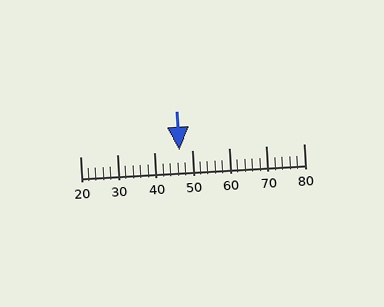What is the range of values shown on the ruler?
The ruler shows values from 20 to 80.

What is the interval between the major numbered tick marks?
The major tick marks are spaced 10 units apart.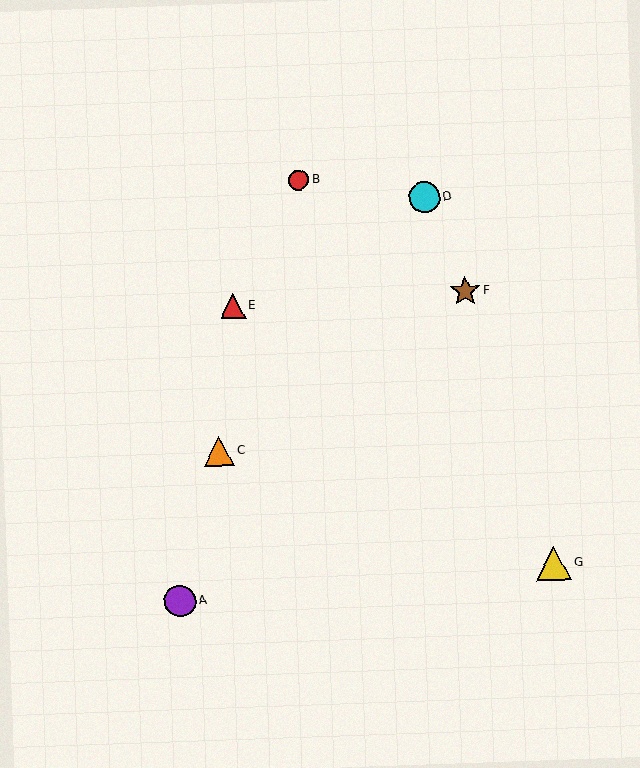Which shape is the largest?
The yellow triangle (labeled G) is the largest.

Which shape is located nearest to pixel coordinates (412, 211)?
The cyan circle (labeled D) at (424, 197) is nearest to that location.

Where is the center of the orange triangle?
The center of the orange triangle is at (219, 451).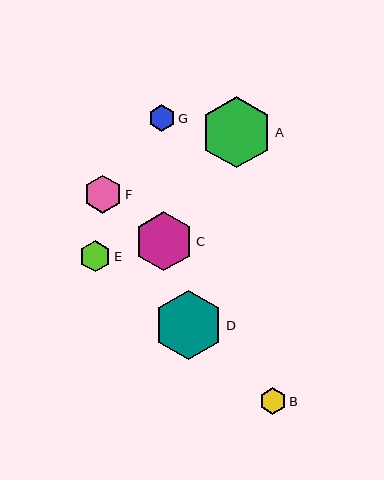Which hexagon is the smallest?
Hexagon B is the smallest with a size of approximately 27 pixels.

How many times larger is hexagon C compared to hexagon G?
Hexagon C is approximately 2.2 times the size of hexagon G.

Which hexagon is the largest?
Hexagon A is the largest with a size of approximately 71 pixels.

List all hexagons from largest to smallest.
From largest to smallest: A, D, C, F, E, G, B.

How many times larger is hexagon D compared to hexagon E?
Hexagon D is approximately 2.2 times the size of hexagon E.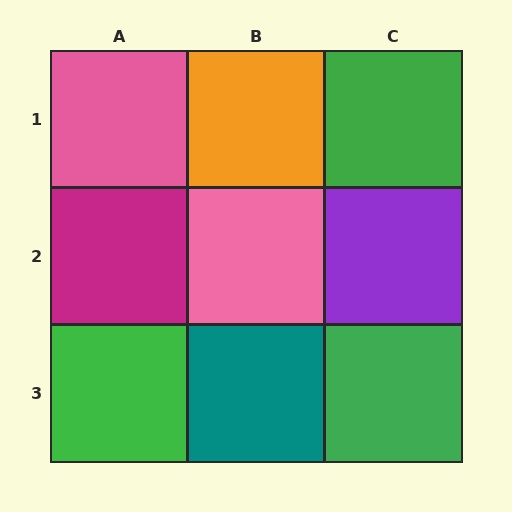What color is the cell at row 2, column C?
Purple.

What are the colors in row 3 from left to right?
Green, teal, green.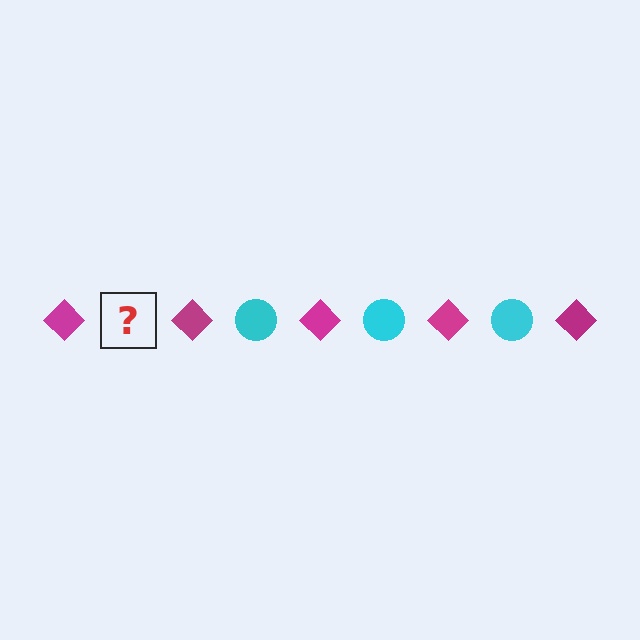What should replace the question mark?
The question mark should be replaced with a cyan circle.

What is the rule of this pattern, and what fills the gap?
The rule is that the pattern alternates between magenta diamond and cyan circle. The gap should be filled with a cyan circle.